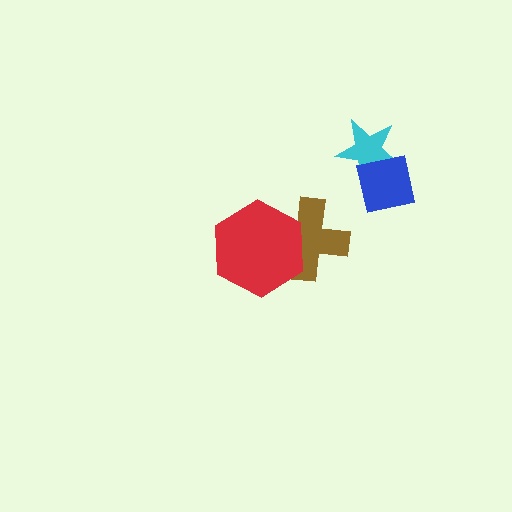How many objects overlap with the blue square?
1 object overlaps with the blue square.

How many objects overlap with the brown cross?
1 object overlaps with the brown cross.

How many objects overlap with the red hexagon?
1 object overlaps with the red hexagon.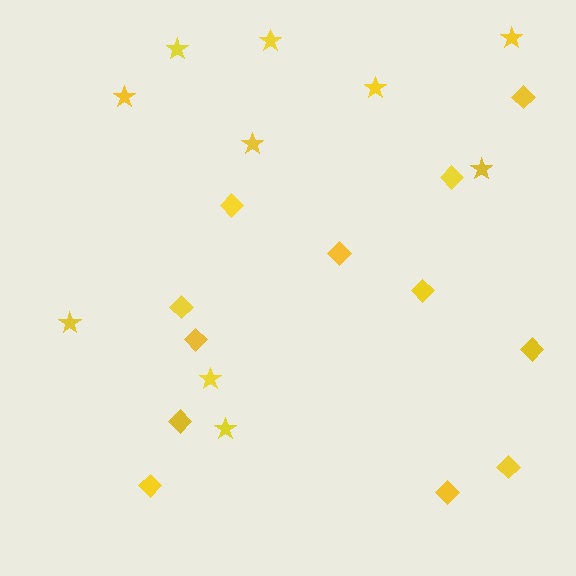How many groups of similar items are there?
There are 2 groups: one group of diamonds (12) and one group of stars (10).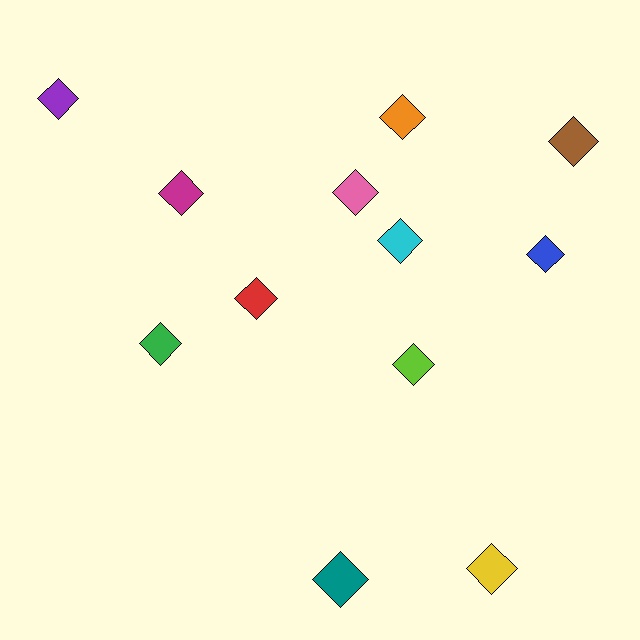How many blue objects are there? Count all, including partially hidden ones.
There is 1 blue object.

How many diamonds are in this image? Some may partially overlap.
There are 12 diamonds.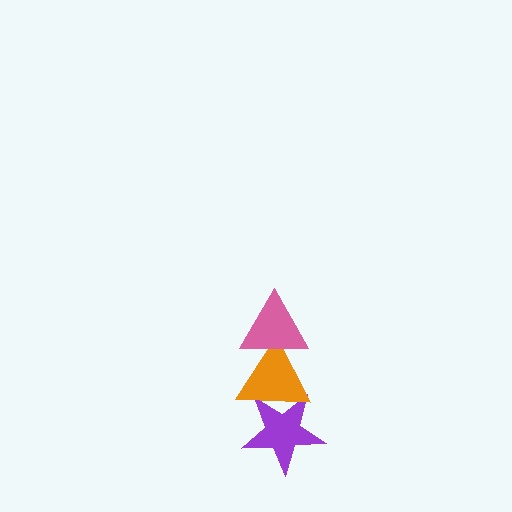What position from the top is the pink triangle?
The pink triangle is 1st from the top.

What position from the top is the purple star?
The purple star is 3rd from the top.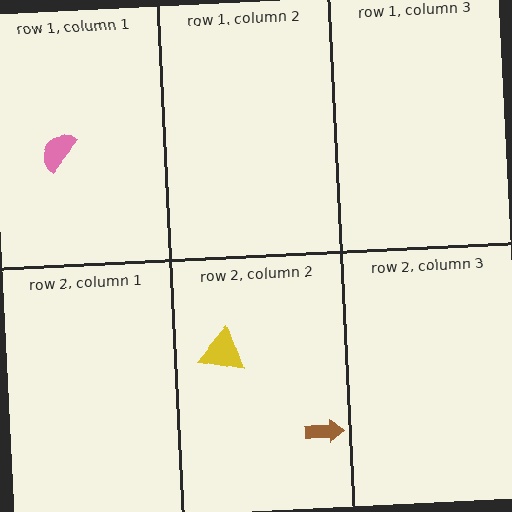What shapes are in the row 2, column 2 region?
The brown arrow, the yellow triangle.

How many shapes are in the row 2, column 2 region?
2.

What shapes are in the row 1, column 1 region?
The pink semicircle.